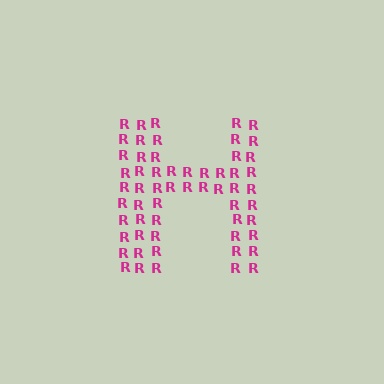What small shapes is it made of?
It is made of small letter R's.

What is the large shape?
The large shape is the letter H.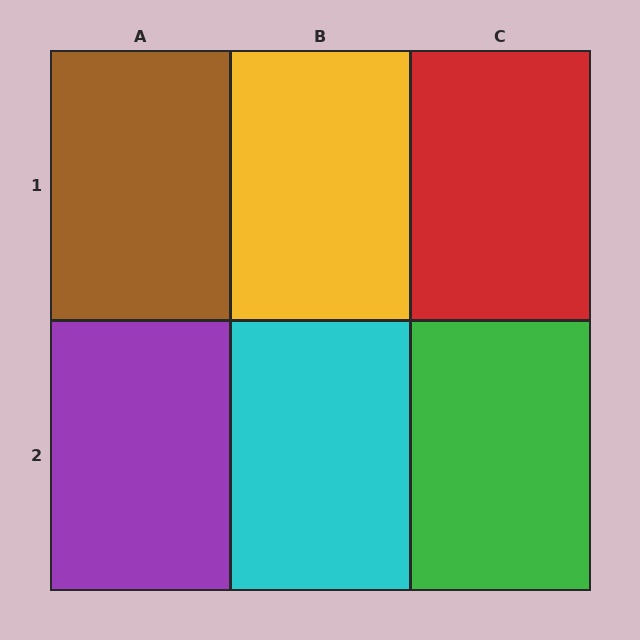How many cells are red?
1 cell is red.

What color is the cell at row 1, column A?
Brown.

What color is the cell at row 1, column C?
Red.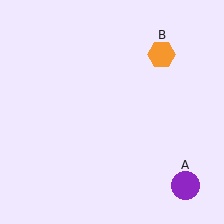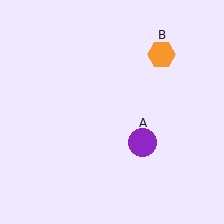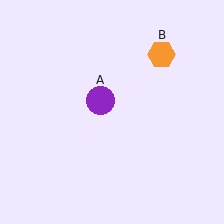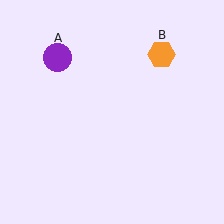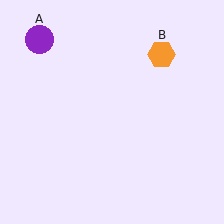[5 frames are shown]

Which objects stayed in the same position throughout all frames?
Orange hexagon (object B) remained stationary.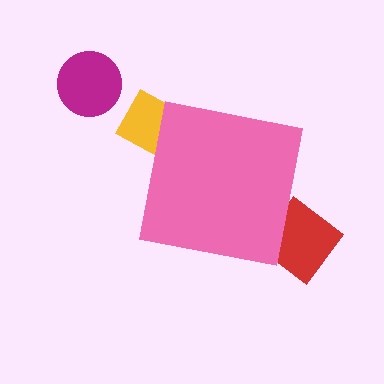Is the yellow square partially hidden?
Yes, the yellow square is partially hidden behind the pink square.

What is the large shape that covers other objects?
A pink square.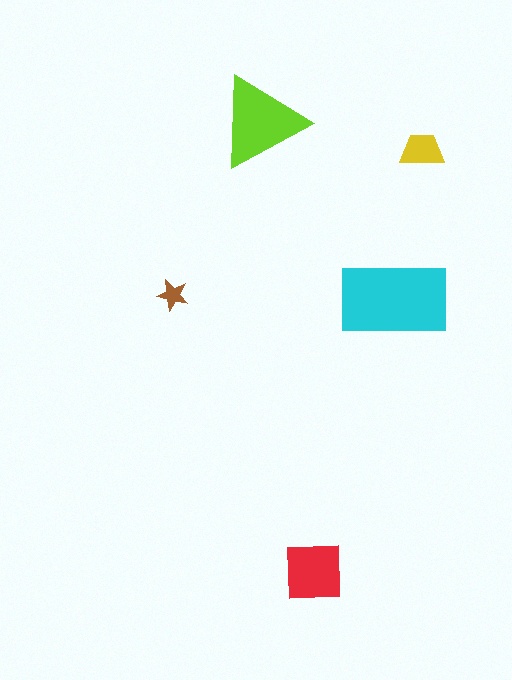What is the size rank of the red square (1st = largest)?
3rd.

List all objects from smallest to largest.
The brown star, the yellow trapezoid, the red square, the lime triangle, the cyan rectangle.